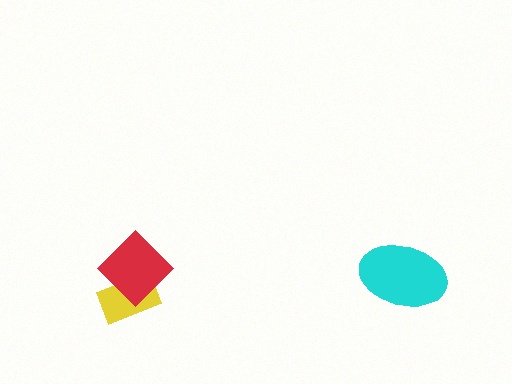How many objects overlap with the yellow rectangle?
1 object overlaps with the yellow rectangle.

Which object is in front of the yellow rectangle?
The red diamond is in front of the yellow rectangle.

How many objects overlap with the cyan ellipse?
0 objects overlap with the cyan ellipse.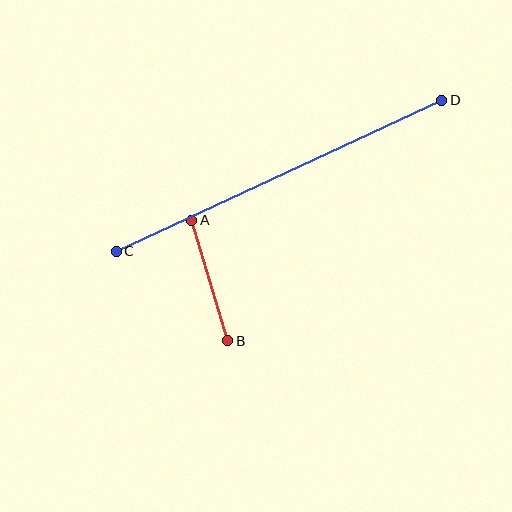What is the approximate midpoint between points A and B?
The midpoint is at approximately (210, 280) pixels.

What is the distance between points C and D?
The distance is approximately 359 pixels.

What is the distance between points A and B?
The distance is approximately 126 pixels.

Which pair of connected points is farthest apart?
Points C and D are farthest apart.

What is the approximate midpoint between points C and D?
The midpoint is at approximately (279, 176) pixels.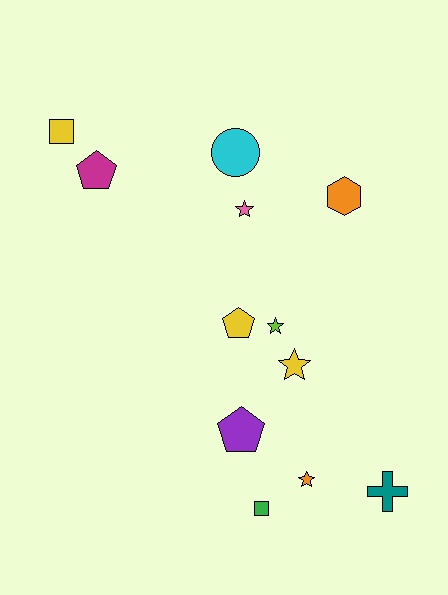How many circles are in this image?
There is 1 circle.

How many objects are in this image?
There are 12 objects.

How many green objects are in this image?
There is 1 green object.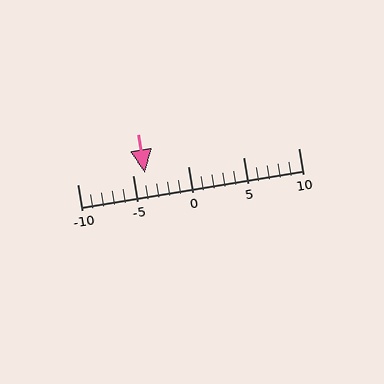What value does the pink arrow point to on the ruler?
The pink arrow points to approximately -4.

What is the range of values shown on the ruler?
The ruler shows values from -10 to 10.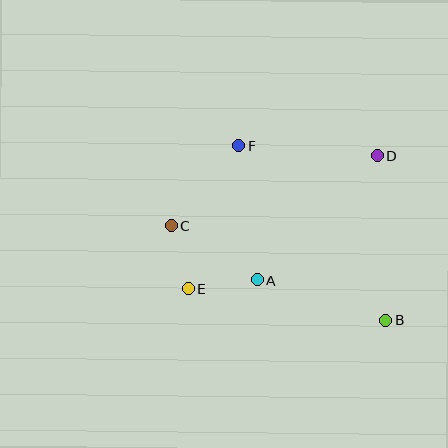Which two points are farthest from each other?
Points B and C are farthest from each other.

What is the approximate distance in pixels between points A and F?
The distance between A and F is approximately 136 pixels.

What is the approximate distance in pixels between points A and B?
The distance between A and B is approximately 134 pixels.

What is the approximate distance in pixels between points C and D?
The distance between C and D is approximately 217 pixels.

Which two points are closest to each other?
Points C and E are closest to each other.